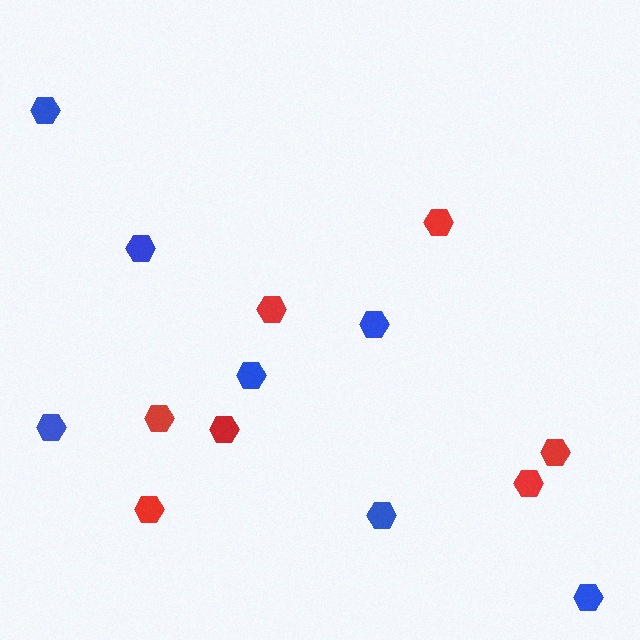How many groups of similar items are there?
There are 2 groups: one group of red hexagons (7) and one group of blue hexagons (7).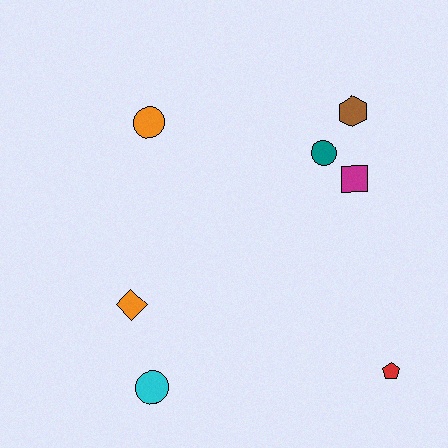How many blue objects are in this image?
There are no blue objects.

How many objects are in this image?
There are 7 objects.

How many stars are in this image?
There are no stars.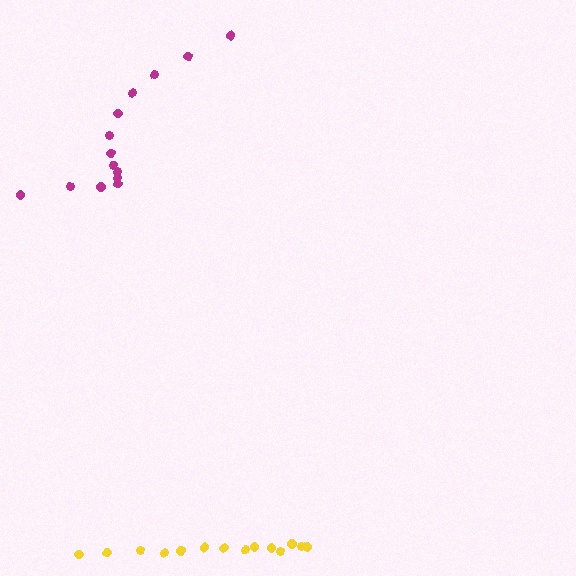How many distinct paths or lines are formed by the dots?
There are 2 distinct paths.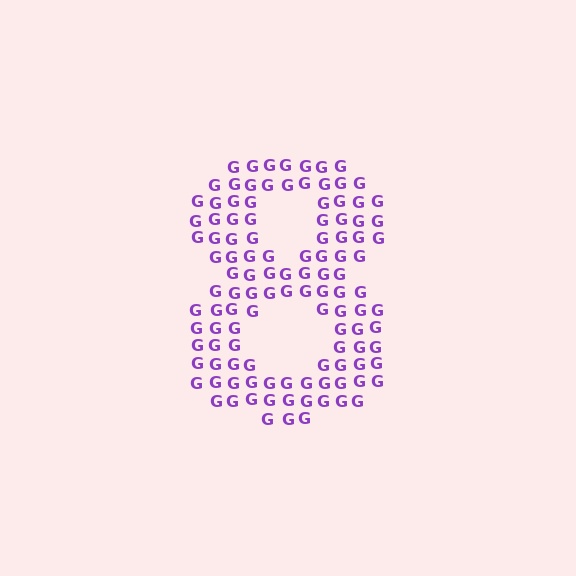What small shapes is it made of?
It is made of small letter G's.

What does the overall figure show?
The overall figure shows the digit 8.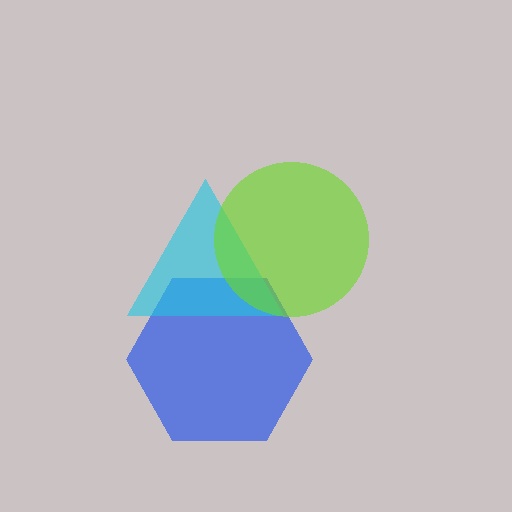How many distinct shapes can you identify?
There are 3 distinct shapes: a blue hexagon, a cyan triangle, a lime circle.